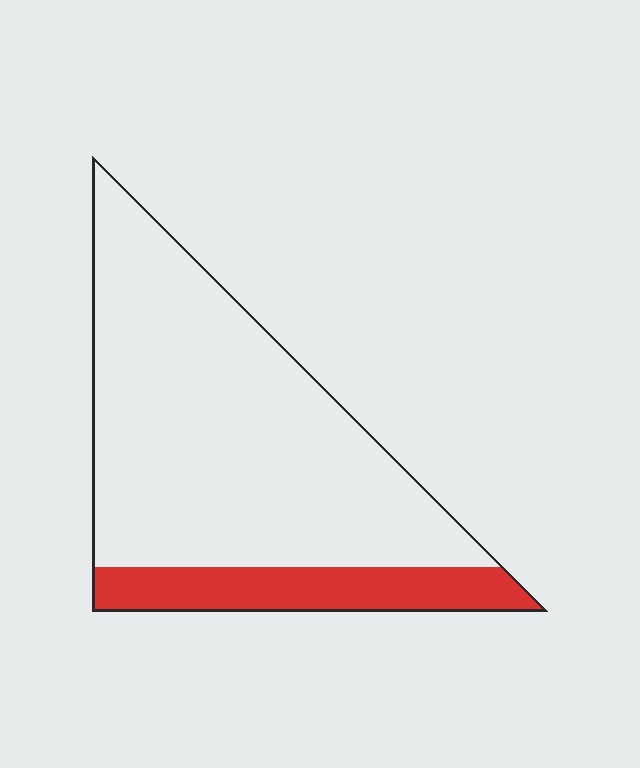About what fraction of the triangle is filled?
About one fifth (1/5).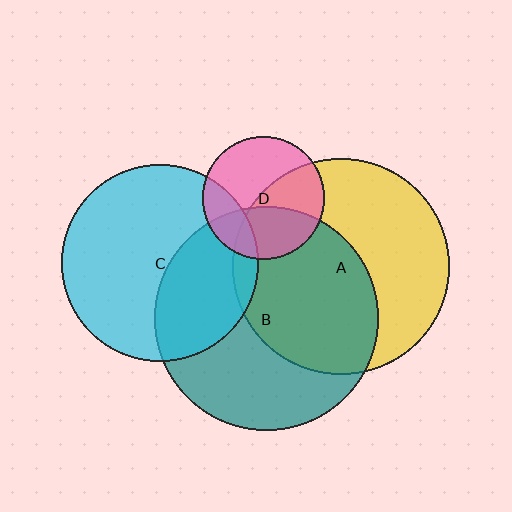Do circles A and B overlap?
Yes.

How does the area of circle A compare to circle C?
Approximately 1.2 times.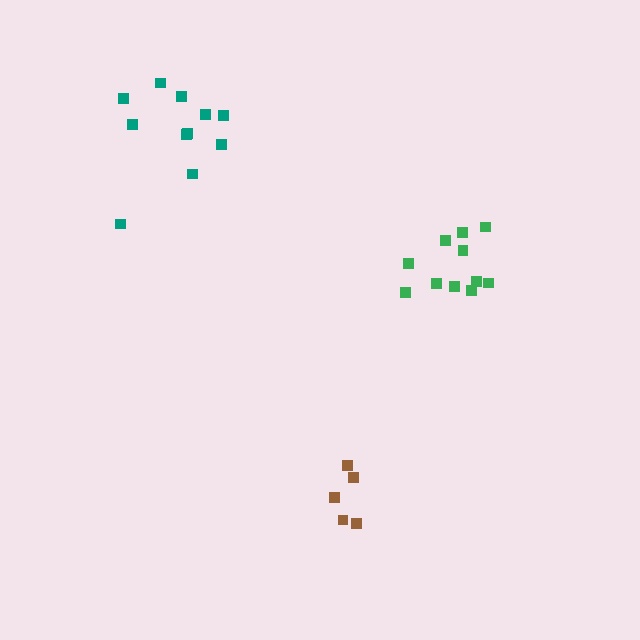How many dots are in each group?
Group 1: 5 dots, Group 2: 11 dots, Group 3: 11 dots (27 total).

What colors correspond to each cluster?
The clusters are colored: brown, teal, green.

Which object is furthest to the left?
The teal cluster is leftmost.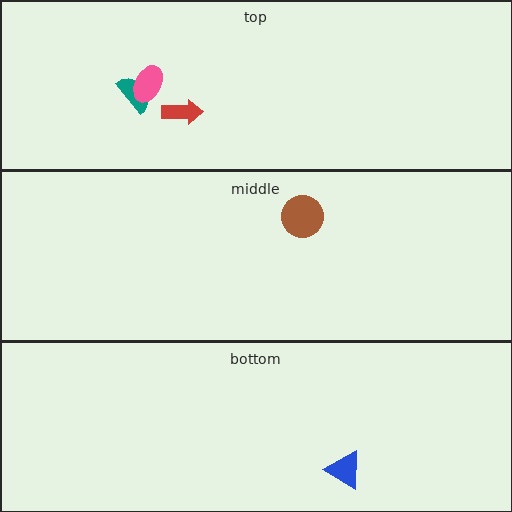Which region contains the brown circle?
The middle region.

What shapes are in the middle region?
The brown circle.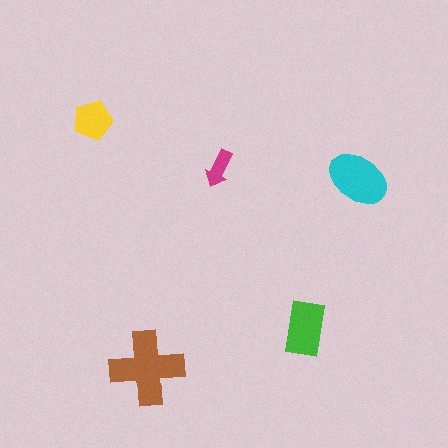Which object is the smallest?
The magenta arrow.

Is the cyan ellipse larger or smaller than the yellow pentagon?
Larger.